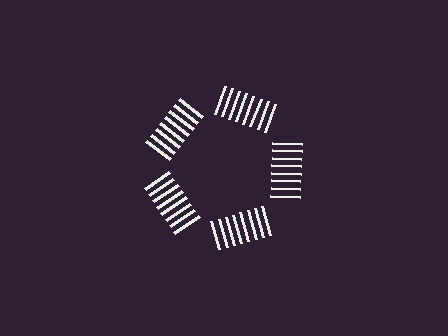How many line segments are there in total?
40 — 8 along each of the 5 edges.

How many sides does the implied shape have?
5 sides — the line-ends trace a pentagon.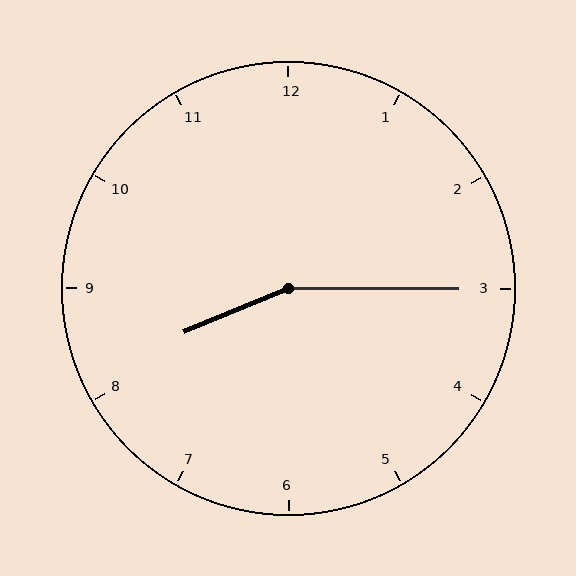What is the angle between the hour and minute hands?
Approximately 158 degrees.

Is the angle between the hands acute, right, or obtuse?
It is obtuse.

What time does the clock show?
8:15.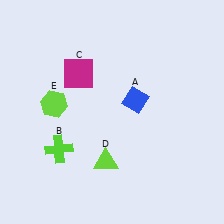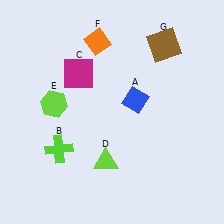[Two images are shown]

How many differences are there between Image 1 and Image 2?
There are 2 differences between the two images.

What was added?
An orange diamond (F), a brown square (G) were added in Image 2.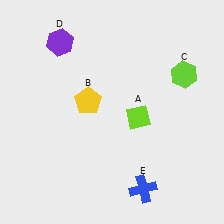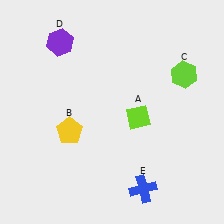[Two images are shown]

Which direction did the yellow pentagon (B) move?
The yellow pentagon (B) moved down.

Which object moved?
The yellow pentagon (B) moved down.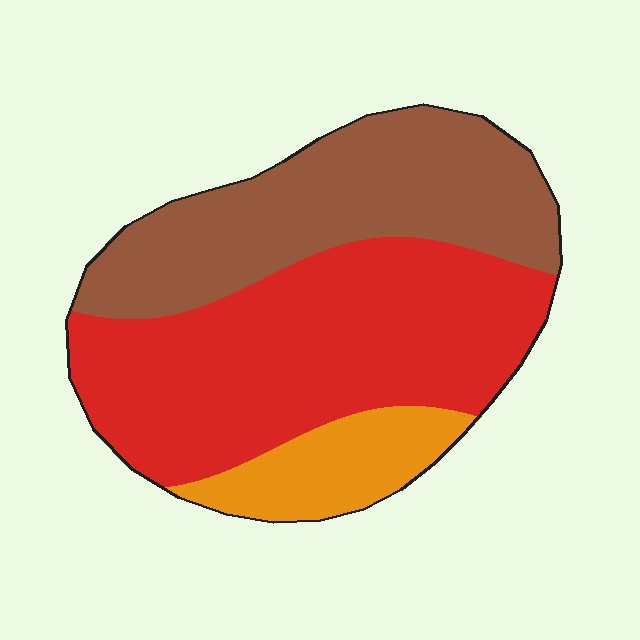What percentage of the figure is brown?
Brown covers 37% of the figure.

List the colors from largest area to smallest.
From largest to smallest: red, brown, orange.